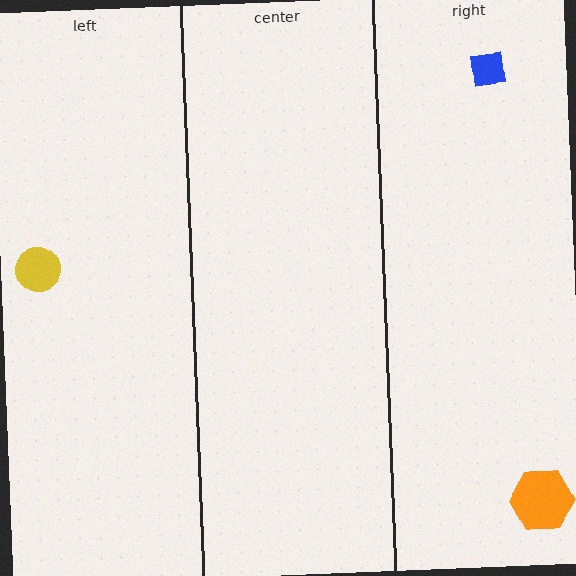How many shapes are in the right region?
2.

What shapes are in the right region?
The blue square, the orange hexagon.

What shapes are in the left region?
The yellow circle.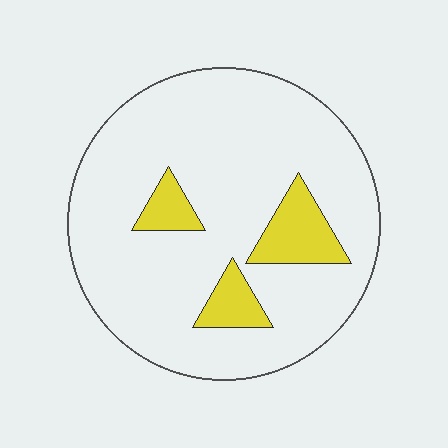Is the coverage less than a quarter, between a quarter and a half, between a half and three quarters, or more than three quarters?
Less than a quarter.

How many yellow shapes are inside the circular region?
3.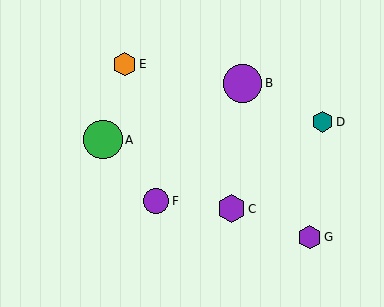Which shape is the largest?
The green circle (labeled A) is the largest.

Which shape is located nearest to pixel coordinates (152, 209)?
The purple circle (labeled F) at (156, 201) is nearest to that location.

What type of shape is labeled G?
Shape G is a purple hexagon.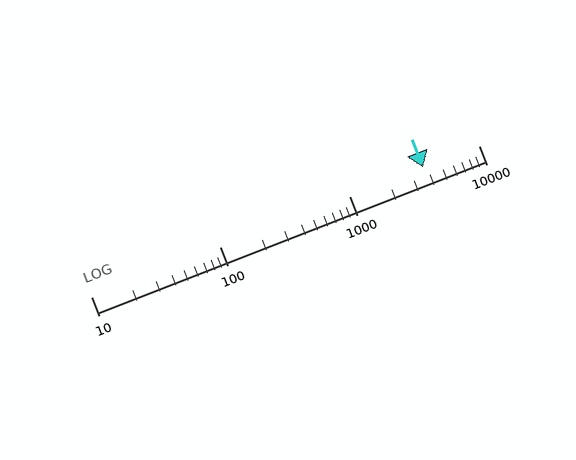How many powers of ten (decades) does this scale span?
The scale spans 3 decades, from 10 to 10000.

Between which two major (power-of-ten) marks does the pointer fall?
The pointer is between 1000 and 10000.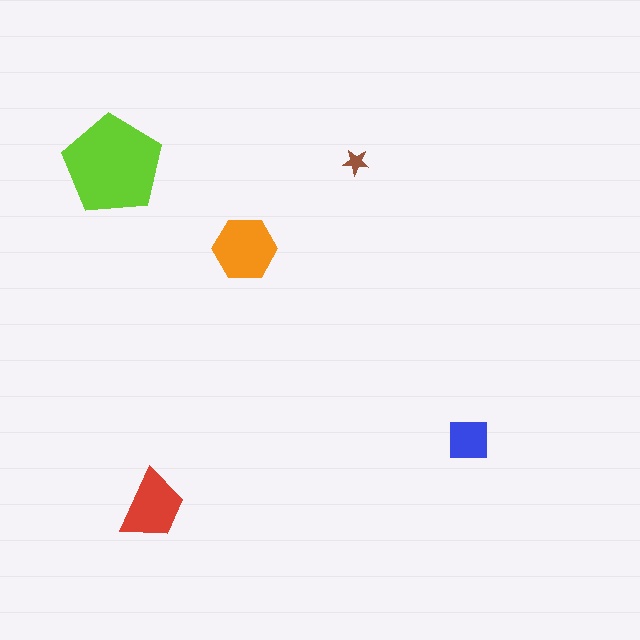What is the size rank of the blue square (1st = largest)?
4th.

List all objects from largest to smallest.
The lime pentagon, the orange hexagon, the red trapezoid, the blue square, the brown star.